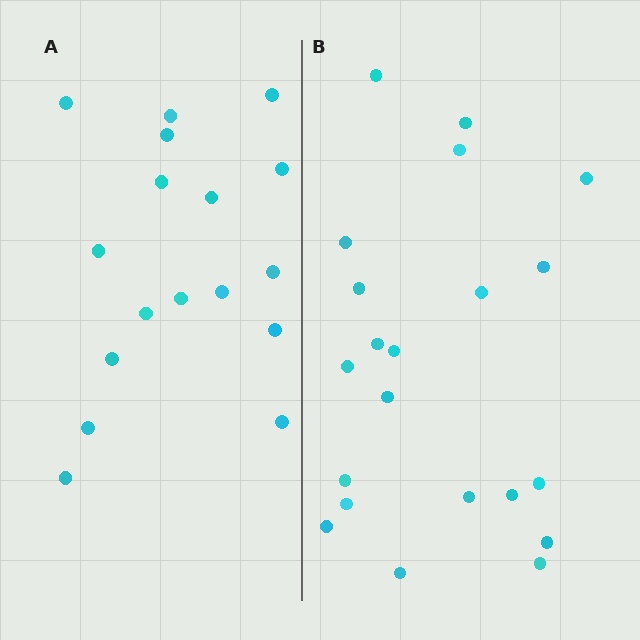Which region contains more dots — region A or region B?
Region B (the right region) has more dots.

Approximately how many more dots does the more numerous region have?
Region B has about 4 more dots than region A.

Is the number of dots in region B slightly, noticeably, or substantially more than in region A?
Region B has only slightly more — the two regions are fairly close. The ratio is roughly 1.2 to 1.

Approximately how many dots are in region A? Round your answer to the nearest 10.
About 20 dots. (The exact count is 17, which rounds to 20.)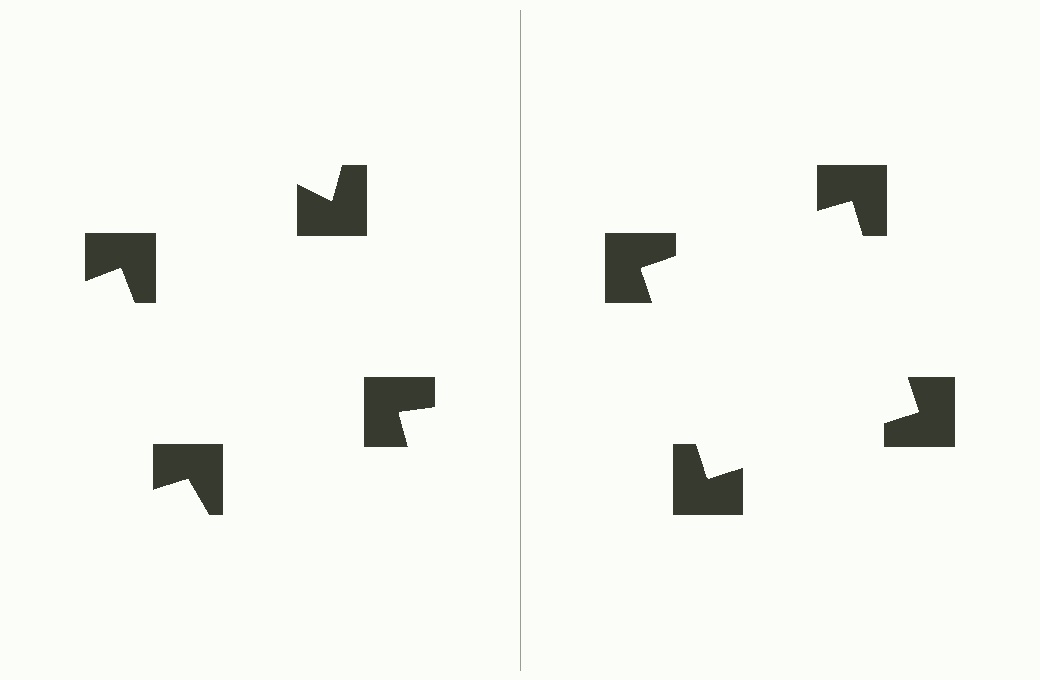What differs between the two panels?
The notched squares are positioned identically on both sides; only the wedge orientations differ. On the right they align to a square; on the left they are misaligned.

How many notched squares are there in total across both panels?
8 — 4 on each side.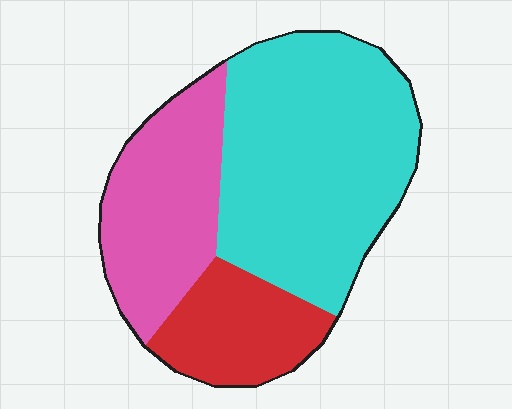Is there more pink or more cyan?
Cyan.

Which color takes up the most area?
Cyan, at roughly 55%.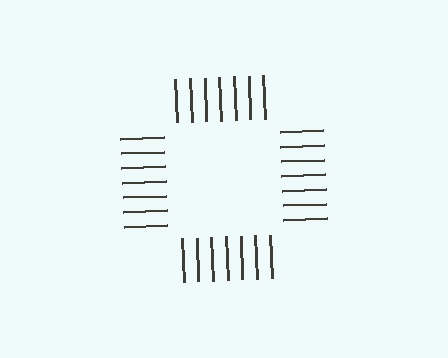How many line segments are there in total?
28 — 7 along each of the 4 edges.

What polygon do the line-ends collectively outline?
An illusory square — the line segments terminate on its edges but no continuous stroke is drawn.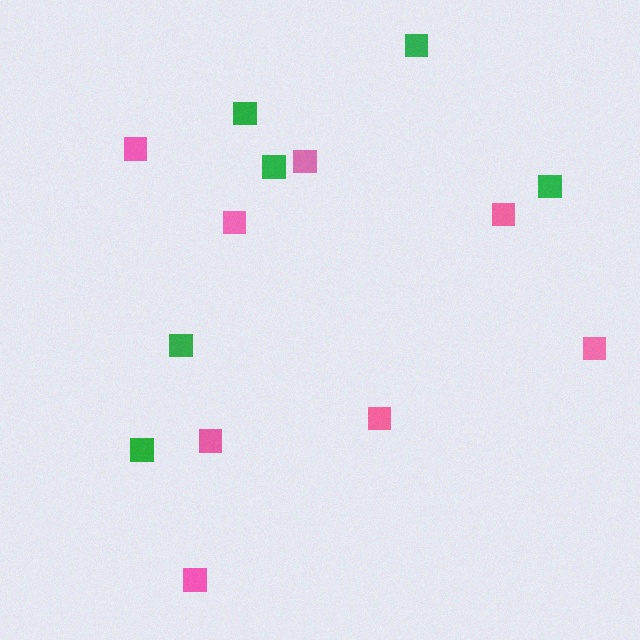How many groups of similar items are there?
There are 2 groups: one group of pink squares (8) and one group of green squares (6).